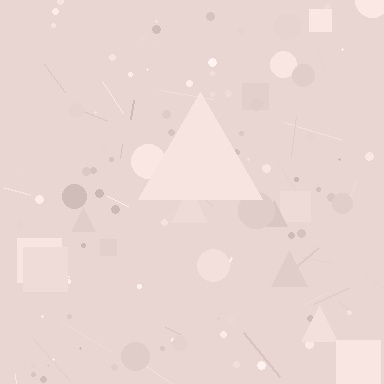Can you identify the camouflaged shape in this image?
The camouflaged shape is a triangle.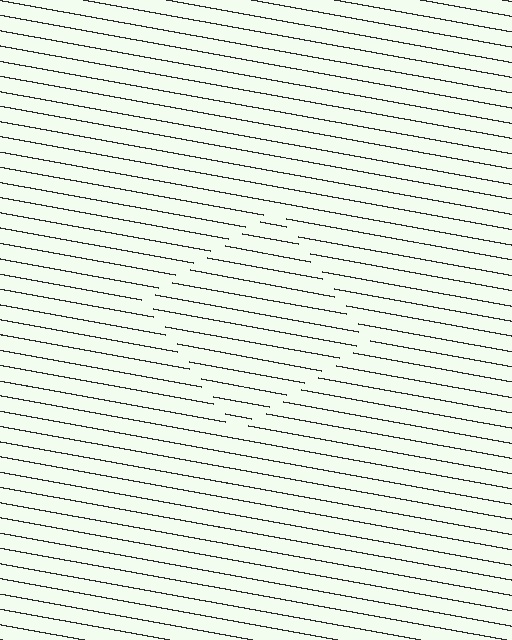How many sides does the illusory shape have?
4 sides — the line-ends trace a square.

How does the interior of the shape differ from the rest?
The interior of the shape contains the same grating, shifted by half a period — the contour is defined by the phase discontinuity where line-ends from the inner and outer gratings abut.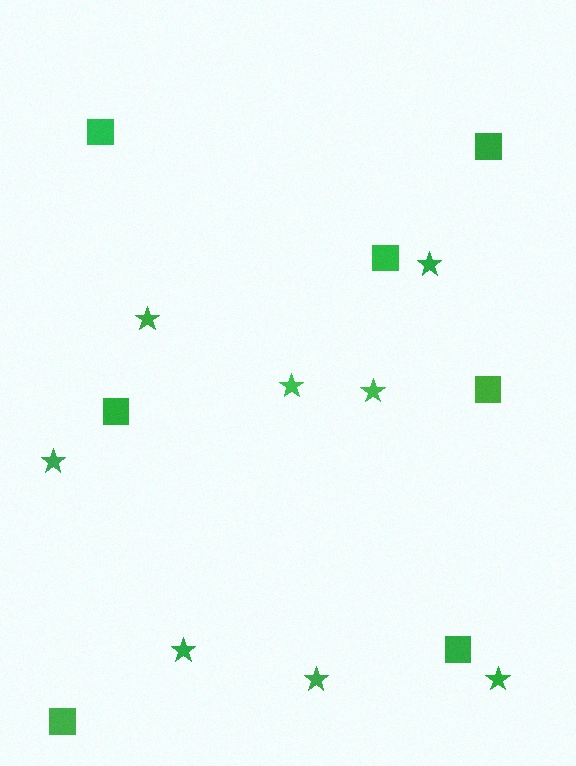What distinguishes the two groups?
There are 2 groups: one group of stars (8) and one group of squares (7).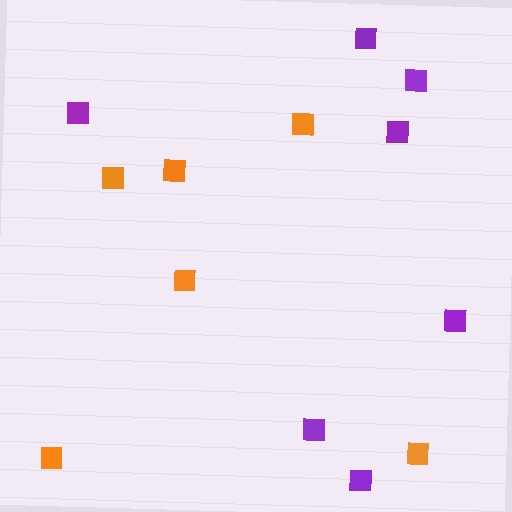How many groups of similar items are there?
There are 2 groups: one group of orange squares (6) and one group of purple squares (7).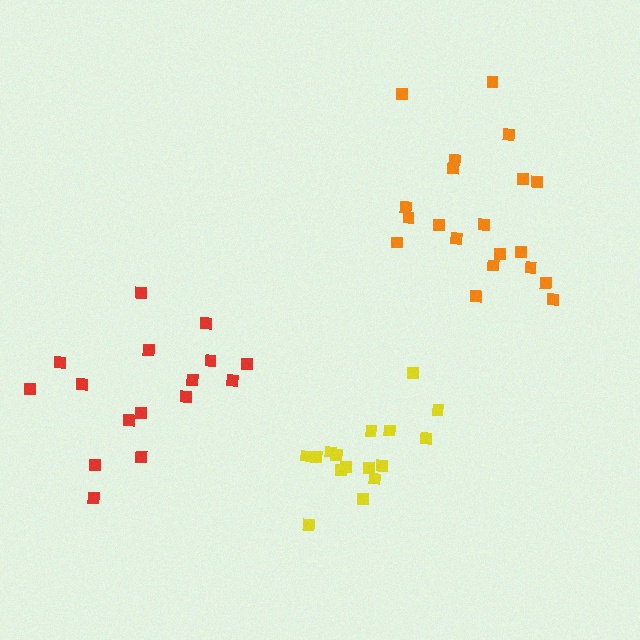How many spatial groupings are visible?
There are 3 spatial groupings.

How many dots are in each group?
Group 1: 20 dots, Group 2: 16 dots, Group 3: 16 dots (52 total).